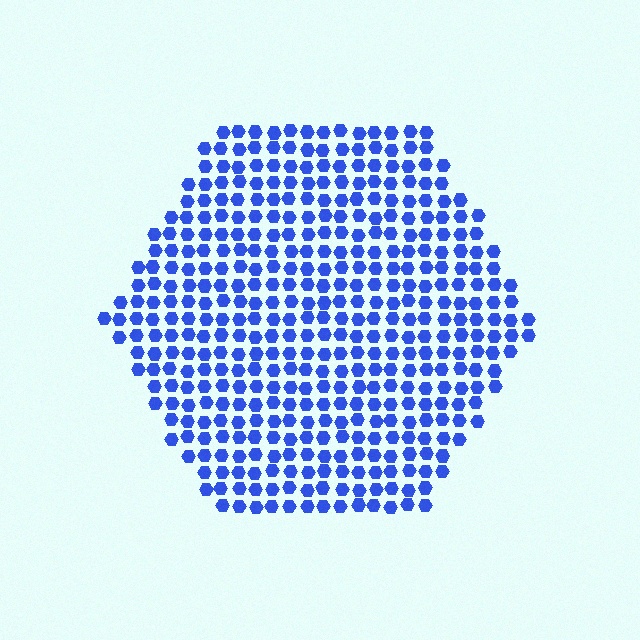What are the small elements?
The small elements are hexagons.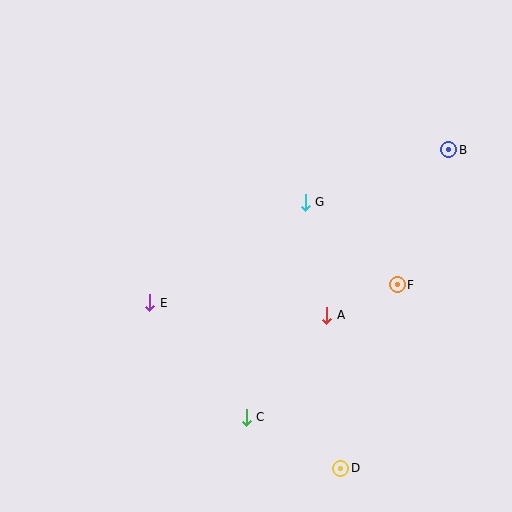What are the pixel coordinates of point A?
Point A is at (327, 315).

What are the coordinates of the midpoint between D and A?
The midpoint between D and A is at (334, 392).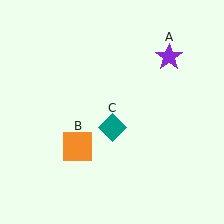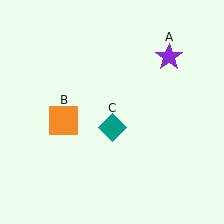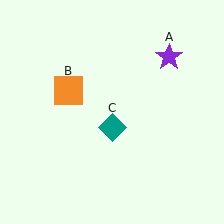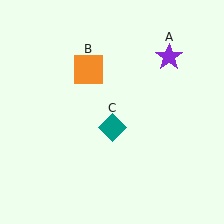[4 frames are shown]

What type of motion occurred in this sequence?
The orange square (object B) rotated clockwise around the center of the scene.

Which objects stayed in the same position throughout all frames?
Purple star (object A) and teal diamond (object C) remained stationary.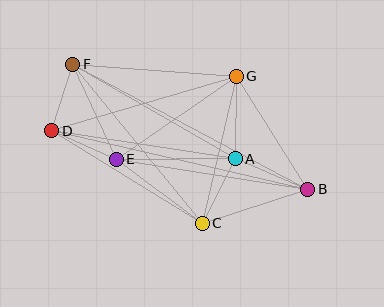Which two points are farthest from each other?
Points B and F are farthest from each other.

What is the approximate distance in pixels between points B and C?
The distance between B and C is approximately 111 pixels.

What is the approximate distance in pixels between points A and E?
The distance between A and E is approximately 119 pixels.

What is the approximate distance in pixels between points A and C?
The distance between A and C is approximately 72 pixels.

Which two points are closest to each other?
Points D and F are closest to each other.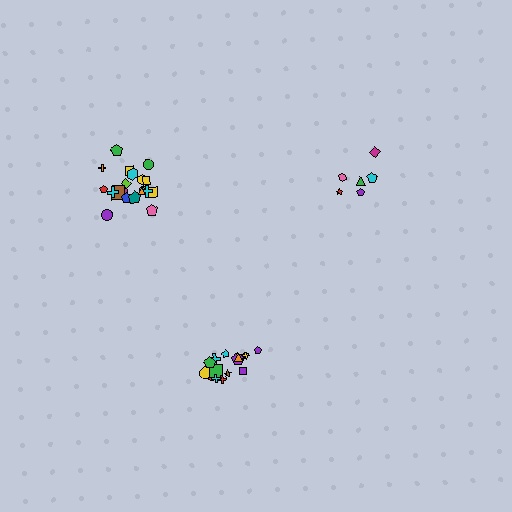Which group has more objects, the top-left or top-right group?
The top-left group.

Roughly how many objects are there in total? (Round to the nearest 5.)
Roughly 45 objects in total.